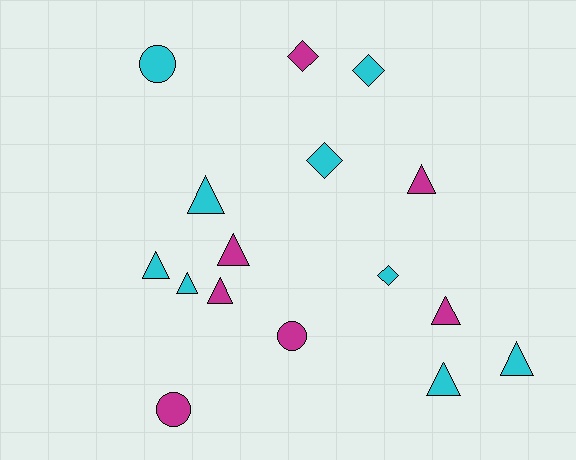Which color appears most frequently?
Cyan, with 9 objects.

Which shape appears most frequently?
Triangle, with 9 objects.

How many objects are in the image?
There are 16 objects.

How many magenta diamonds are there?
There is 1 magenta diamond.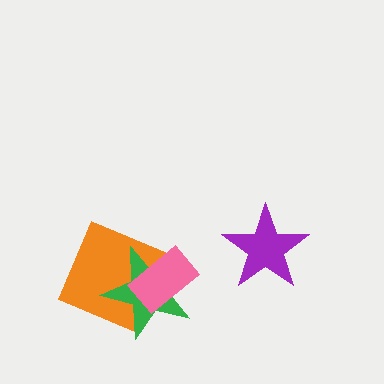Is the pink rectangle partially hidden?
No, no other shape covers it.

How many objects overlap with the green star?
2 objects overlap with the green star.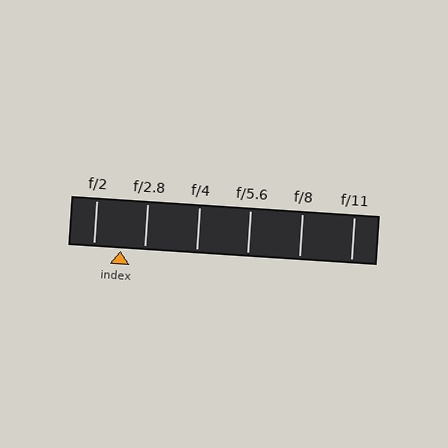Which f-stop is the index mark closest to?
The index mark is closest to f/2.8.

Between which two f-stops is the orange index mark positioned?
The index mark is between f/2 and f/2.8.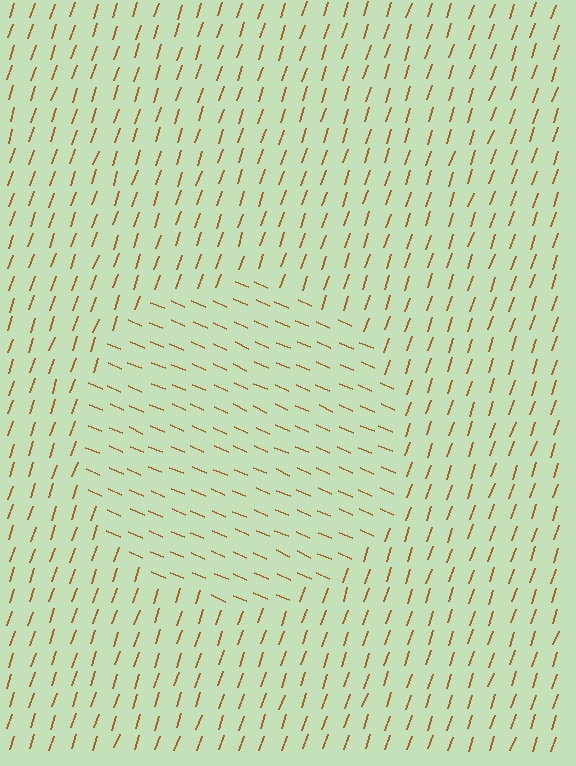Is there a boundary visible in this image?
Yes, there is a texture boundary formed by a change in line orientation.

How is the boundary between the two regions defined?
The boundary is defined purely by a change in line orientation (approximately 85 degrees difference). All lines are the same color and thickness.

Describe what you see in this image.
The image is filled with small brown line segments. A circle region in the image has lines oriented differently from the surrounding lines, creating a visible texture boundary.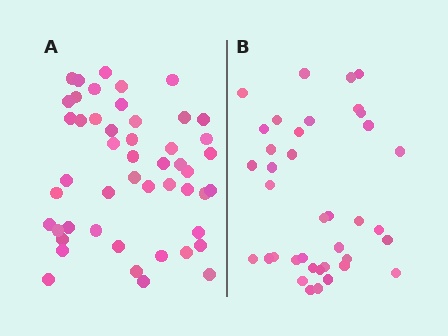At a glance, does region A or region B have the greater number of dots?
Region A (the left region) has more dots.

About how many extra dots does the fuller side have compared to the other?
Region A has roughly 12 or so more dots than region B.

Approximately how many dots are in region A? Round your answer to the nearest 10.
About 50 dots. (The exact count is 49, which rounds to 50.)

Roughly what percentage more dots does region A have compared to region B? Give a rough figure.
About 30% more.